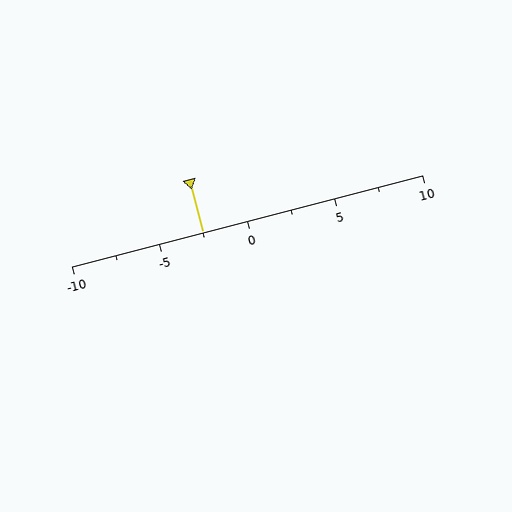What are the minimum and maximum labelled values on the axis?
The axis runs from -10 to 10.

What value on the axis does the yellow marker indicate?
The marker indicates approximately -2.5.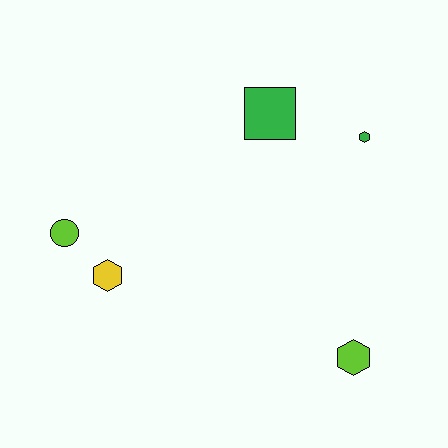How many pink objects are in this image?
There are no pink objects.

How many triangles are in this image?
There are no triangles.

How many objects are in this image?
There are 5 objects.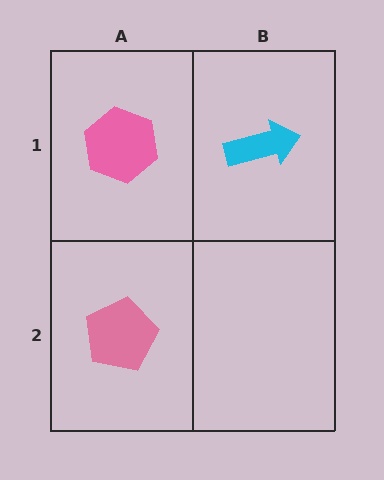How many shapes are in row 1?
2 shapes.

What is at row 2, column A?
A pink pentagon.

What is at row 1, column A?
A pink hexagon.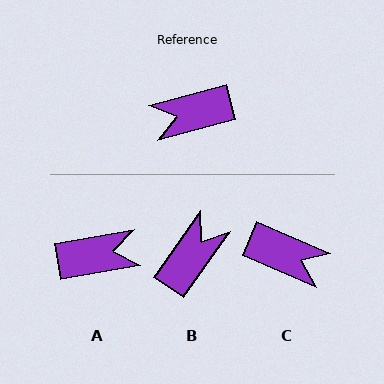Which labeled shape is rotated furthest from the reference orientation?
A, about 174 degrees away.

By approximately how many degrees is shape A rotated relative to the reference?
Approximately 174 degrees counter-clockwise.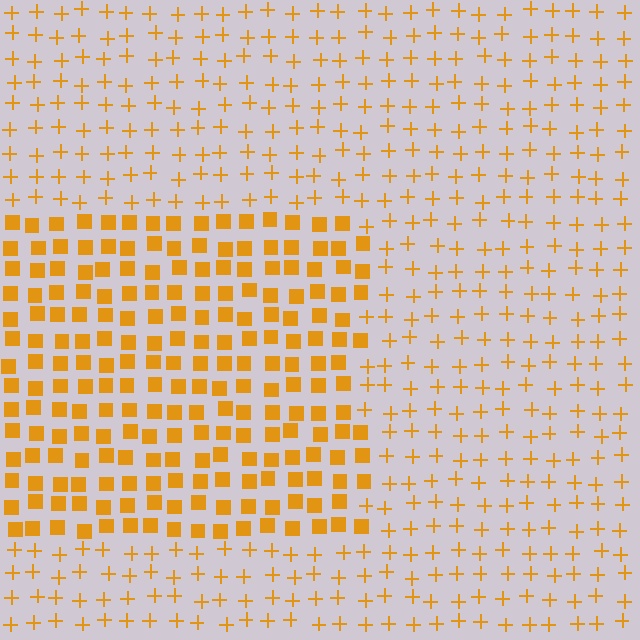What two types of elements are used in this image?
The image uses squares inside the rectangle region and plus signs outside it.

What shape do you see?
I see a rectangle.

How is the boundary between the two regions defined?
The boundary is defined by a change in element shape: squares inside vs. plus signs outside. All elements share the same color and spacing.